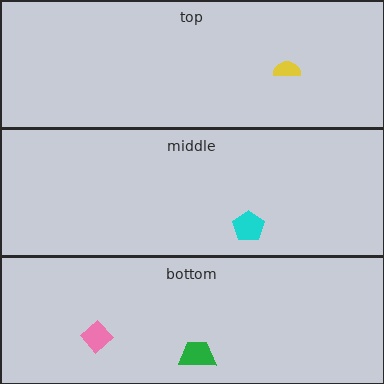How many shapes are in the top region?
1.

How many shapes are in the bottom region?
2.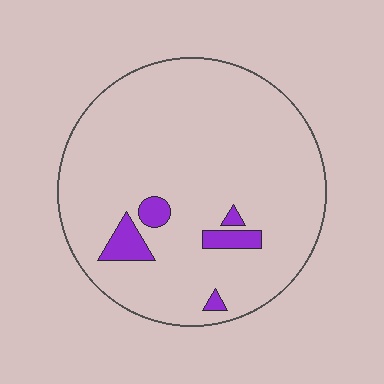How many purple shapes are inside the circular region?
5.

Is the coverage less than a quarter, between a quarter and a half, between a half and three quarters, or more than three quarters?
Less than a quarter.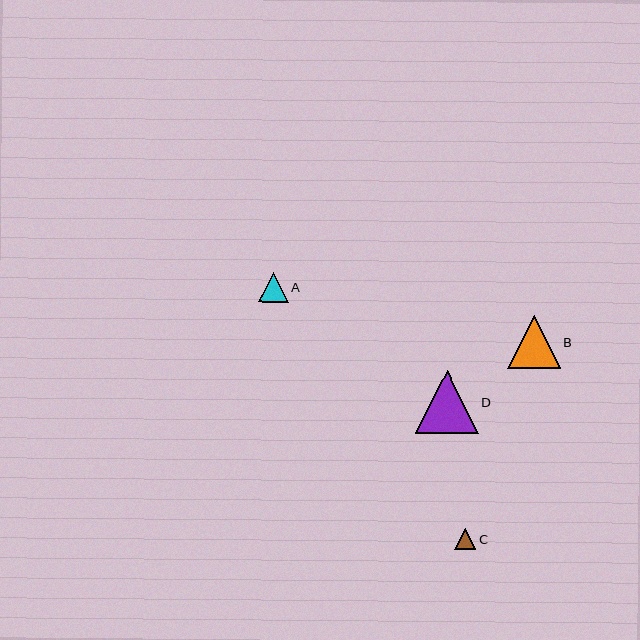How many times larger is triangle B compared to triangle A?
Triangle B is approximately 1.8 times the size of triangle A.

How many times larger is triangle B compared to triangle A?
Triangle B is approximately 1.8 times the size of triangle A.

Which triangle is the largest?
Triangle D is the largest with a size of approximately 63 pixels.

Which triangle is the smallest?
Triangle C is the smallest with a size of approximately 21 pixels.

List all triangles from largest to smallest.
From largest to smallest: D, B, A, C.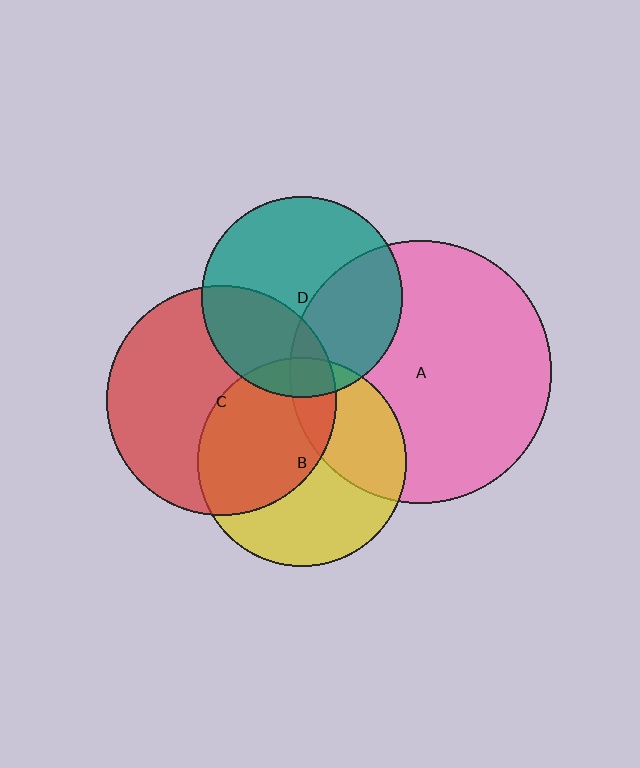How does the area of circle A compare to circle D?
Approximately 1.7 times.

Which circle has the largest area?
Circle A (pink).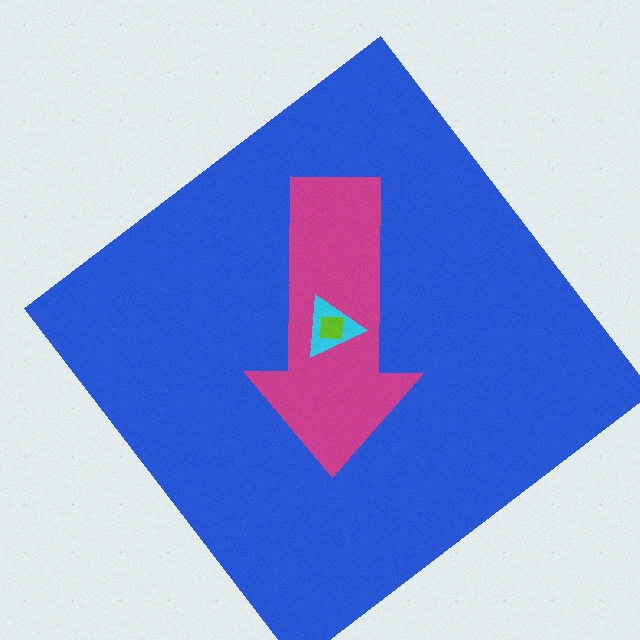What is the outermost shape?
The blue diamond.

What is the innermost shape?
The lime square.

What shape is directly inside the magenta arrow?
The cyan triangle.